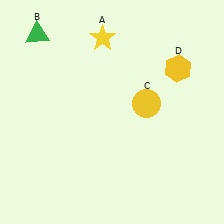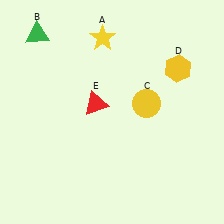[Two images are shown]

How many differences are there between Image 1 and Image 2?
There is 1 difference between the two images.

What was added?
A red triangle (E) was added in Image 2.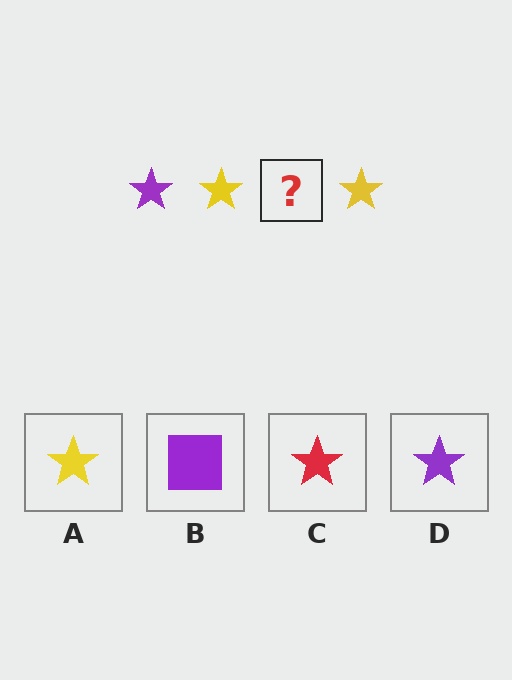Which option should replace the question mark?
Option D.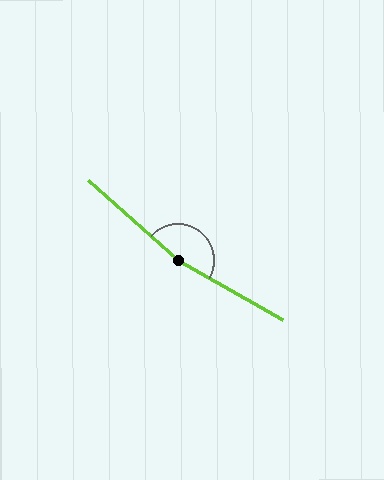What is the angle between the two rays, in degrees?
Approximately 168 degrees.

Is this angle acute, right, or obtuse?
It is obtuse.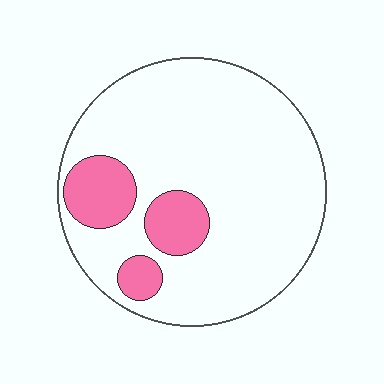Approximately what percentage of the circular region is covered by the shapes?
Approximately 15%.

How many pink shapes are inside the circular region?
3.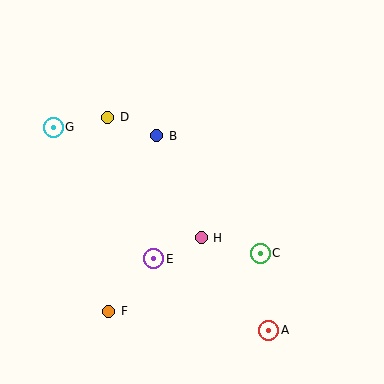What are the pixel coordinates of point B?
Point B is at (157, 136).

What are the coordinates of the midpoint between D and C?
The midpoint between D and C is at (184, 185).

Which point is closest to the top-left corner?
Point G is closest to the top-left corner.